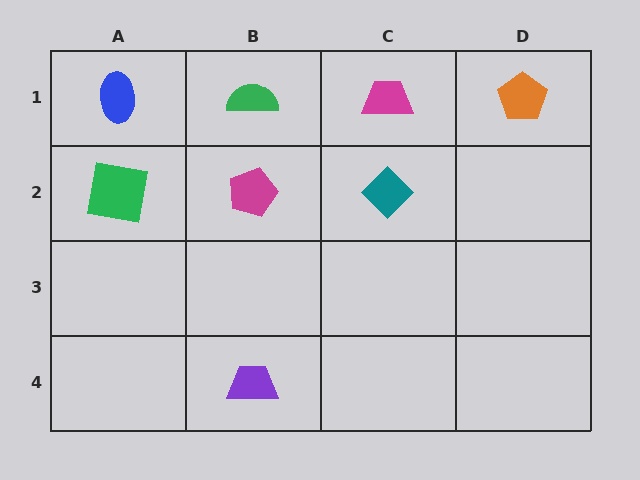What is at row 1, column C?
A magenta trapezoid.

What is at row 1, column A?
A blue ellipse.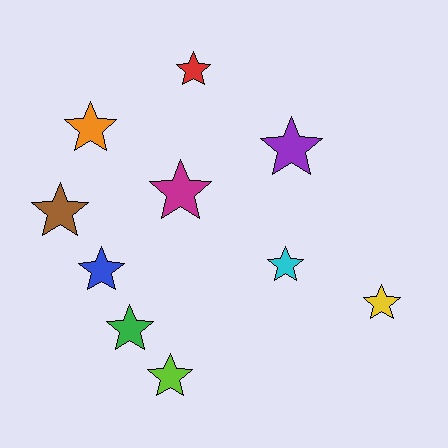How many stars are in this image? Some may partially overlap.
There are 10 stars.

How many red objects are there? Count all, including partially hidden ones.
There is 1 red object.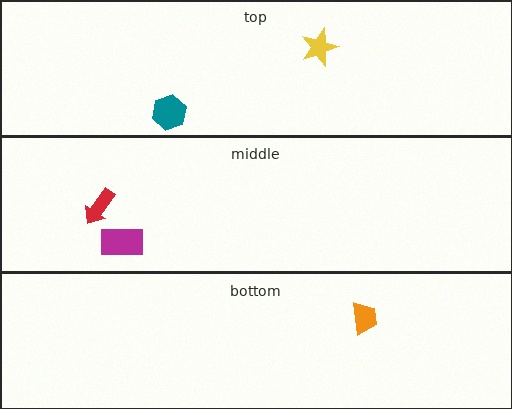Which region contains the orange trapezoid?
The bottom region.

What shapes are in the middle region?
The magenta rectangle, the red arrow.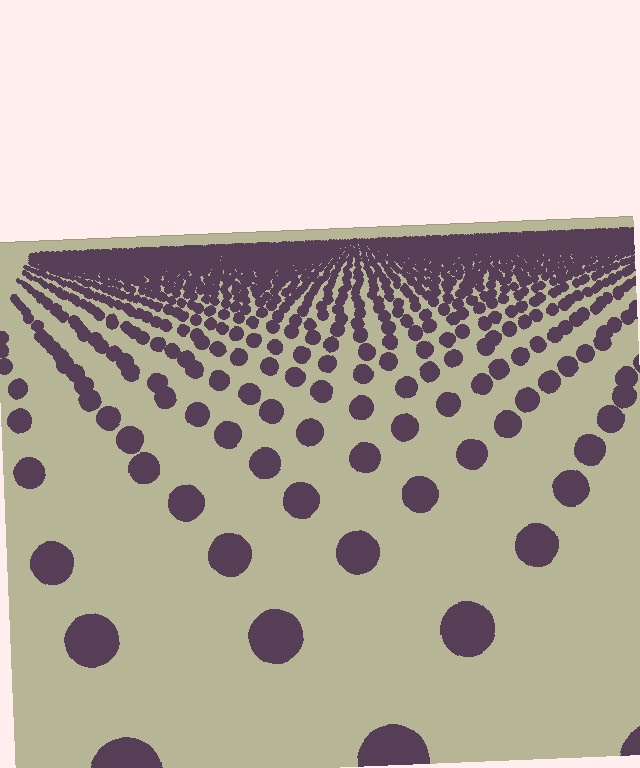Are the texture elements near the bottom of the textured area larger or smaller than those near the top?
Larger. Near the bottom, elements are closer to the viewer and appear at a bigger on-screen size.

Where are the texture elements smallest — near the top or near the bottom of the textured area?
Near the top.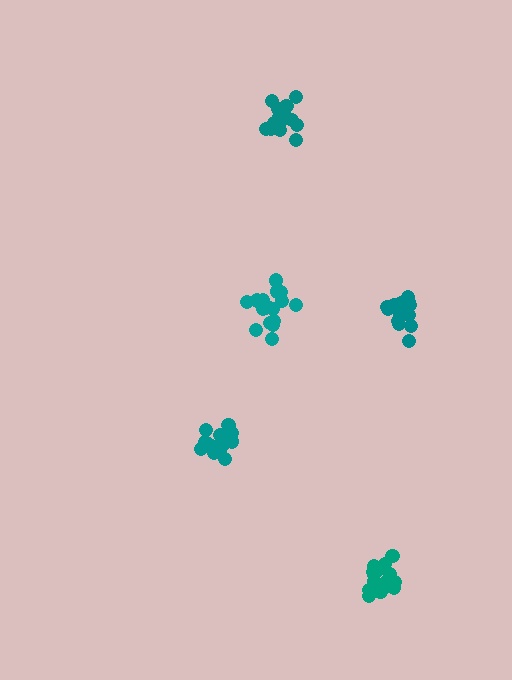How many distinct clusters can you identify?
There are 5 distinct clusters.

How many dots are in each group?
Group 1: 17 dots, Group 2: 16 dots, Group 3: 15 dots, Group 4: 18 dots, Group 5: 14 dots (80 total).